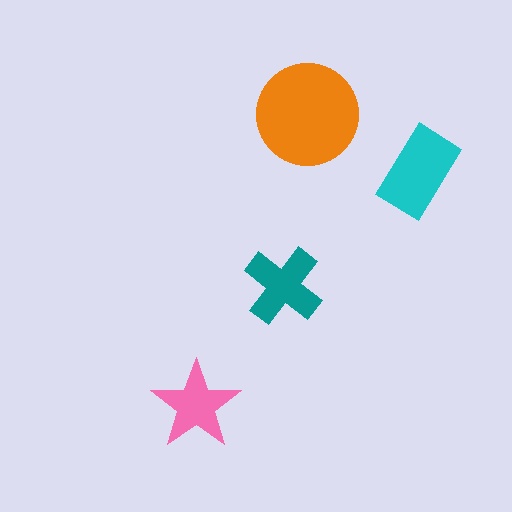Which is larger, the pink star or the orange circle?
The orange circle.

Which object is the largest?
The orange circle.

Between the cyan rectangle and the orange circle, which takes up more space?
The orange circle.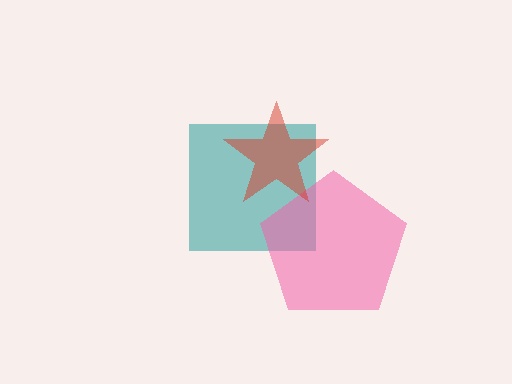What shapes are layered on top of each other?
The layered shapes are: a teal square, a pink pentagon, a red star.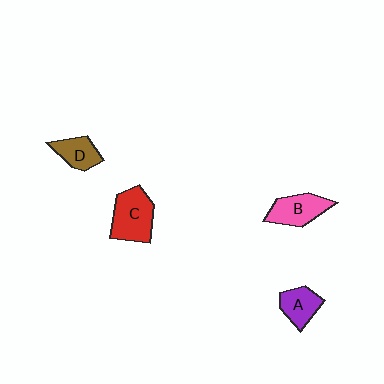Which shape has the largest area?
Shape C (red).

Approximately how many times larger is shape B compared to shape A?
Approximately 1.3 times.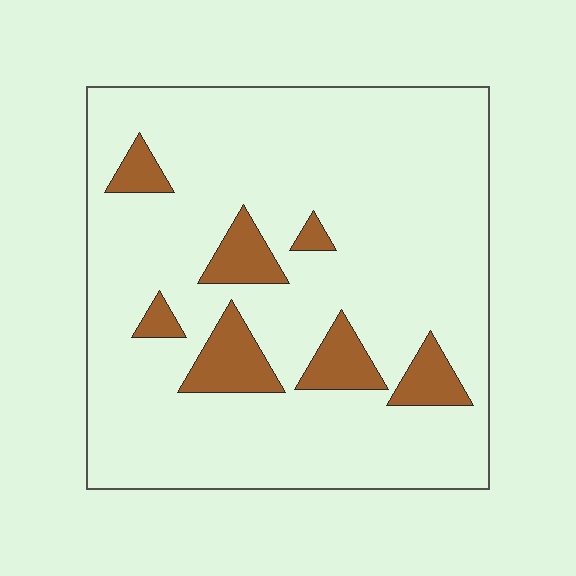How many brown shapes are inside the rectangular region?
7.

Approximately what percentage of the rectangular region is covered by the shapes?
Approximately 15%.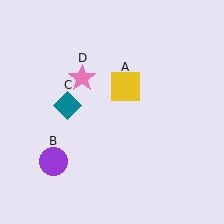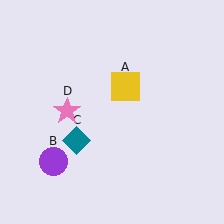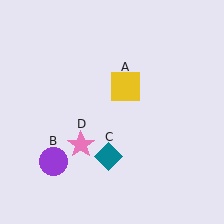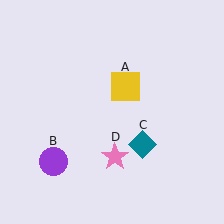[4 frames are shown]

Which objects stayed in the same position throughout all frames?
Yellow square (object A) and purple circle (object B) remained stationary.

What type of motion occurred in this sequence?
The teal diamond (object C), pink star (object D) rotated counterclockwise around the center of the scene.